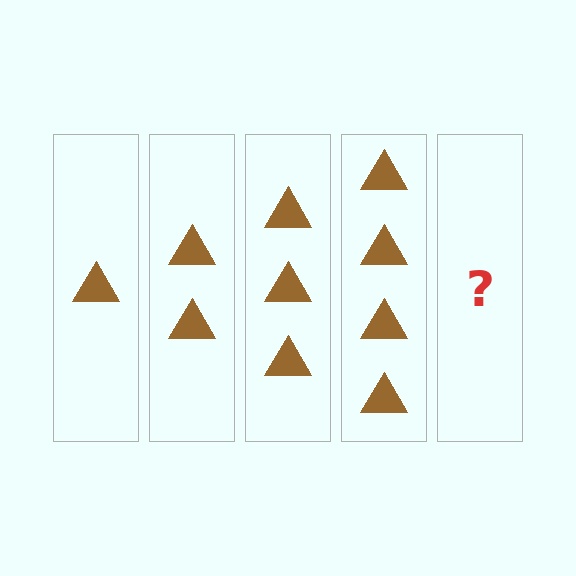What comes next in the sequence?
The next element should be 5 triangles.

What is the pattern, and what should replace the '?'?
The pattern is that each step adds one more triangle. The '?' should be 5 triangles.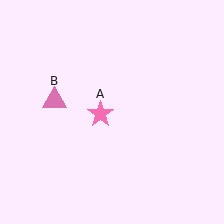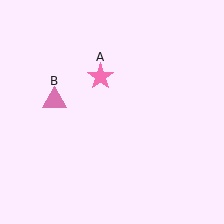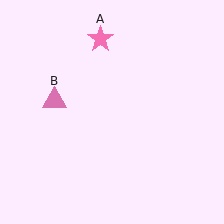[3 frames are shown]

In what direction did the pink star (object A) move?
The pink star (object A) moved up.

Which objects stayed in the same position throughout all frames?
Pink triangle (object B) remained stationary.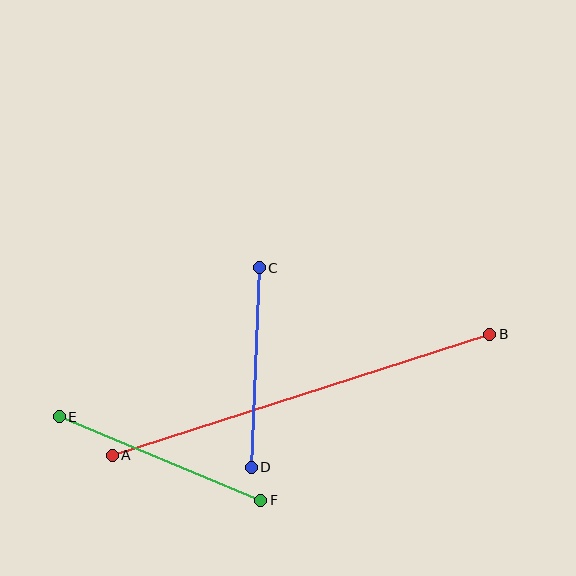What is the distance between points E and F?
The distance is approximately 218 pixels.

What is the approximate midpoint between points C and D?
The midpoint is at approximately (255, 368) pixels.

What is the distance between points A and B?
The distance is approximately 396 pixels.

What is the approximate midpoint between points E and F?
The midpoint is at approximately (160, 459) pixels.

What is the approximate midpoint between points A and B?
The midpoint is at approximately (301, 395) pixels.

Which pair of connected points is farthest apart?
Points A and B are farthest apart.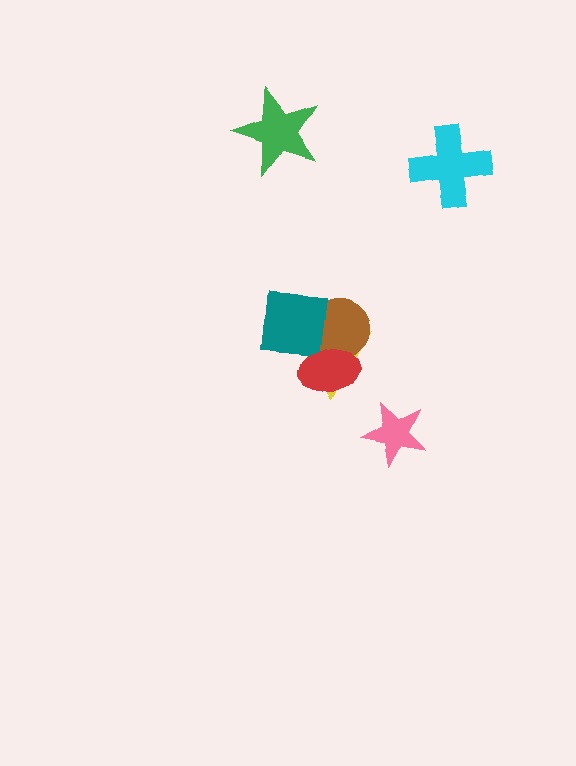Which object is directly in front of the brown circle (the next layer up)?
The teal square is directly in front of the brown circle.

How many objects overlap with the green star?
0 objects overlap with the green star.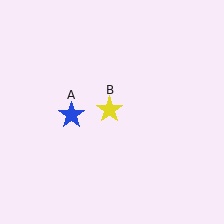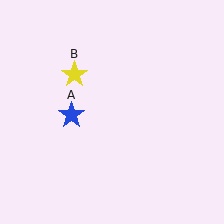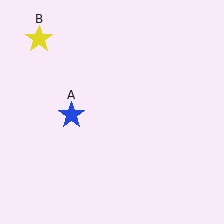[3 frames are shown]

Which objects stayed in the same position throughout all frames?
Blue star (object A) remained stationary.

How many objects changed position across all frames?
1 object changed position: yellow star (object B).